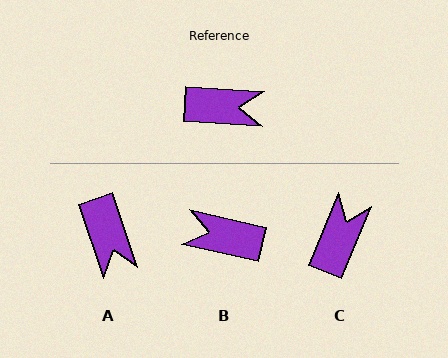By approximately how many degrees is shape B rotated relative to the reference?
Approximately 171 degrees counter-clockwise.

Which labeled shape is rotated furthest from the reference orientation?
B, about 171 degrees away.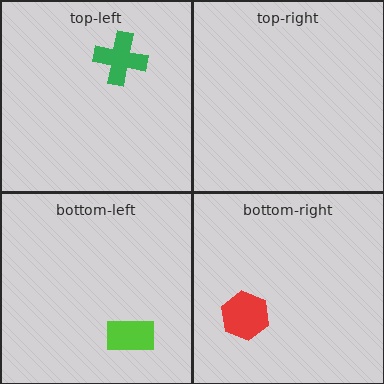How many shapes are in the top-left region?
1.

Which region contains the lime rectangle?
The bottom-left region.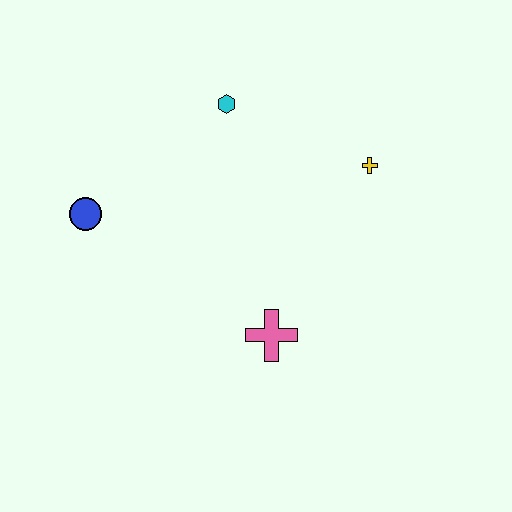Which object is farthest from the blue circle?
The yellow cross is farthest from the blue circle.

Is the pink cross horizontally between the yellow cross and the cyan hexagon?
Yes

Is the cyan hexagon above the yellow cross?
Yes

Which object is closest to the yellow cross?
The cyan hexagon is closest to the yellow cross.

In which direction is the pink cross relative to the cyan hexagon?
The pink cross is below the cyan hexagon.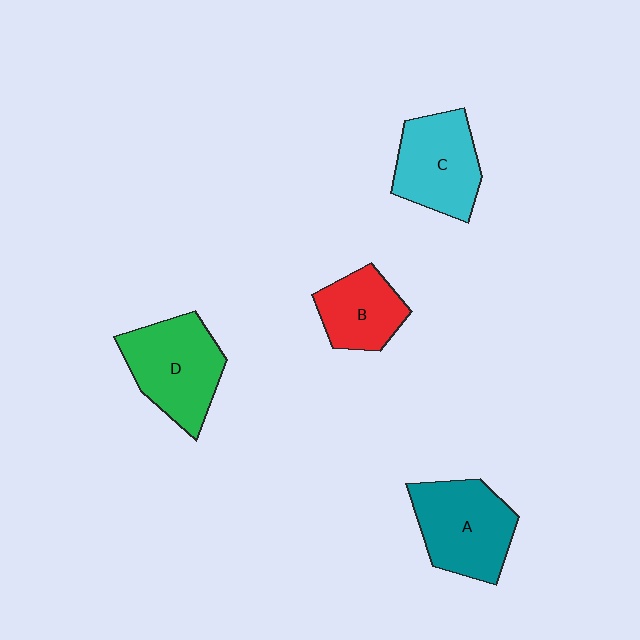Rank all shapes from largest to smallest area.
From largest to smallest: D (green), A (teal), C (cyan), B (red).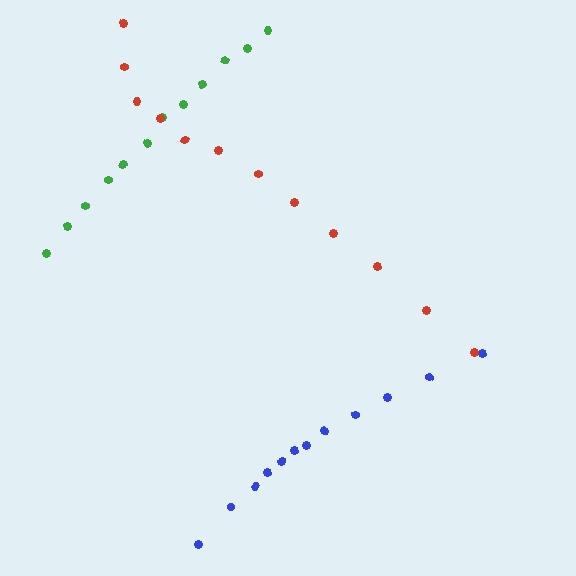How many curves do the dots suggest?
There are 3 distinct paths.